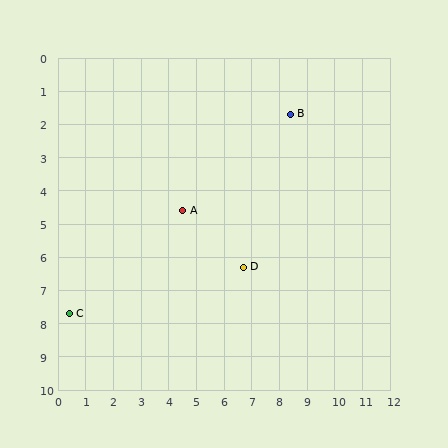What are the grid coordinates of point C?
Point C is at approximately (0.4, 7.7).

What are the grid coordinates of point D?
Point D is at approximately (6.7, 6.3).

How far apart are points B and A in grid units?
Points B and A are about 4.9 grid units apart.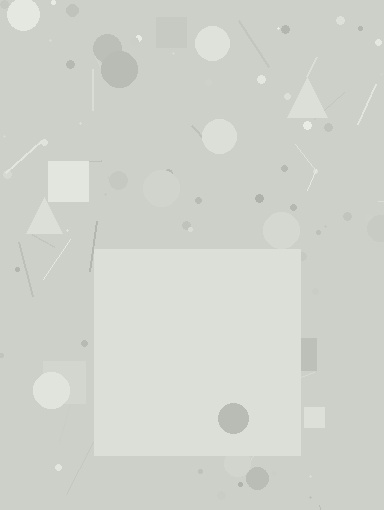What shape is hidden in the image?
A square is hidden in the image.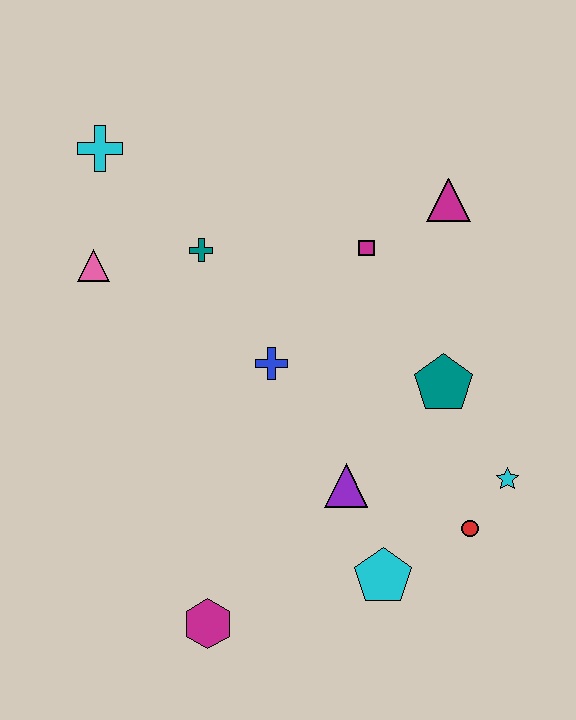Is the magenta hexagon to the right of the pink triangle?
Yes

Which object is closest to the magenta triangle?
The magenta square is closest to the magenta triangle.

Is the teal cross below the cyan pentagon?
No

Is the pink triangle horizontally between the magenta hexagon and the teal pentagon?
No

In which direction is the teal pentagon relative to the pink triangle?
The teal pentagon is to the right of the pink triangle.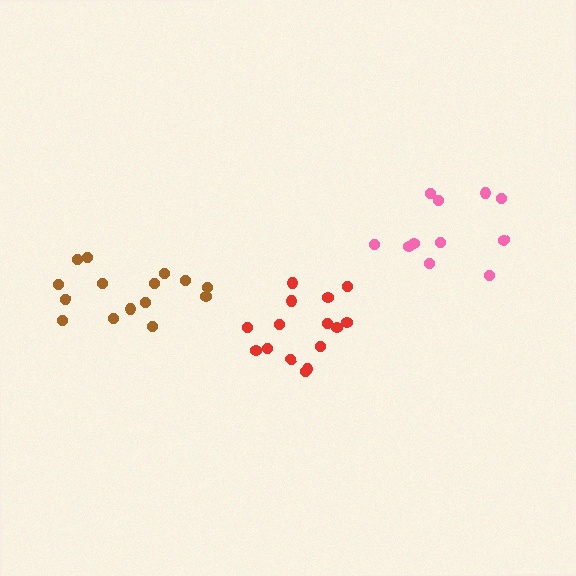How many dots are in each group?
Group 1: 15 dots, Group 2: 11 dots, Group 3: 15 dots (41 total).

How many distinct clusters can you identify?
There are 3 distinct clusters.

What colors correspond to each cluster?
The clusters are colored: brown, pink, red.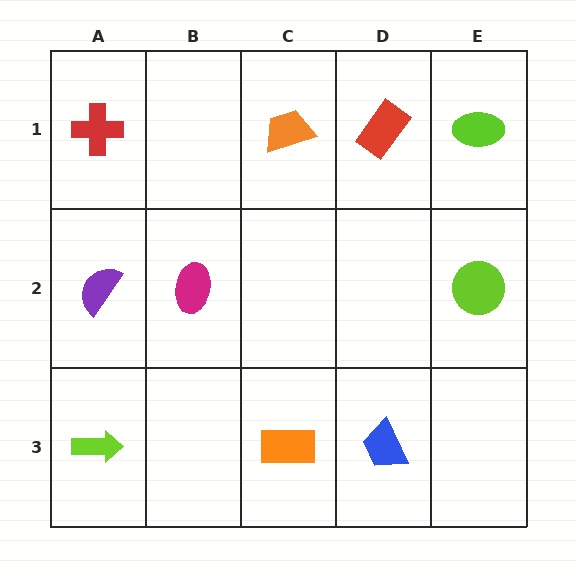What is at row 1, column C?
An orange trapezoid.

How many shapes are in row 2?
3 shapes.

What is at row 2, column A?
A purple semicircle.